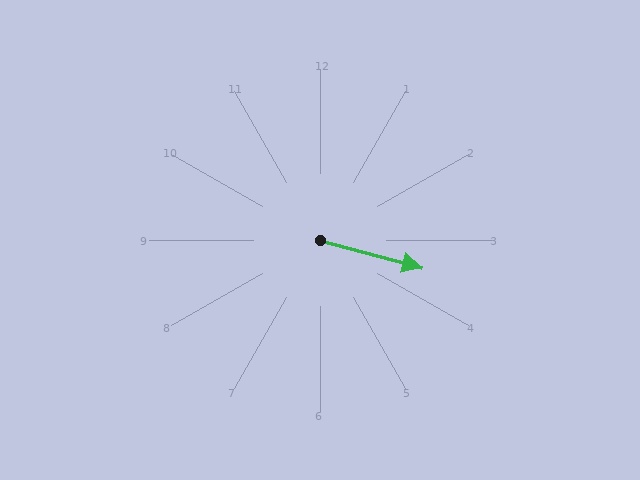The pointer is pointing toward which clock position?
Roughly 4 o'clock.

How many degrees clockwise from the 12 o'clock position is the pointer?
Approximately 105 degrees.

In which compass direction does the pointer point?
East.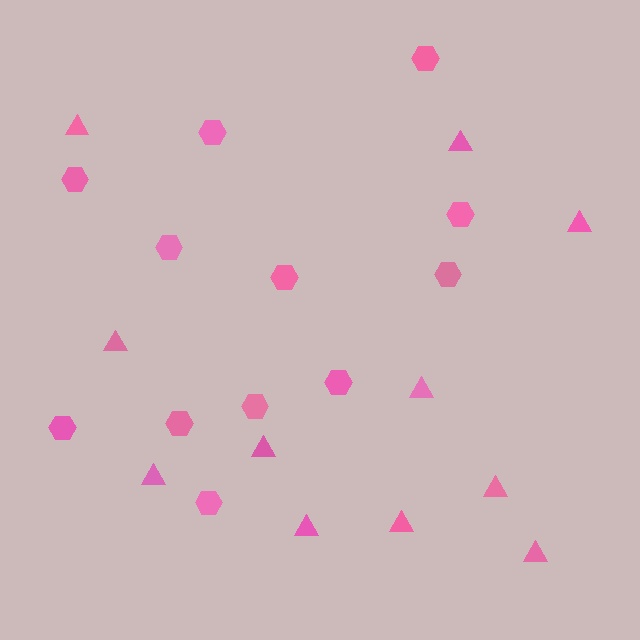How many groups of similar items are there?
There are 2 groups: one group of triangles (11) and one group of hexagons (12).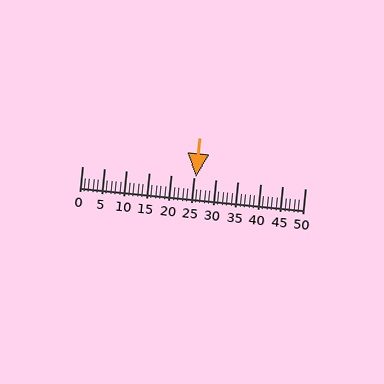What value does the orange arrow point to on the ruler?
The orange arrow points to approximately 26.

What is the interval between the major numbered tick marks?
The major tick marks are spaced 5 units apart.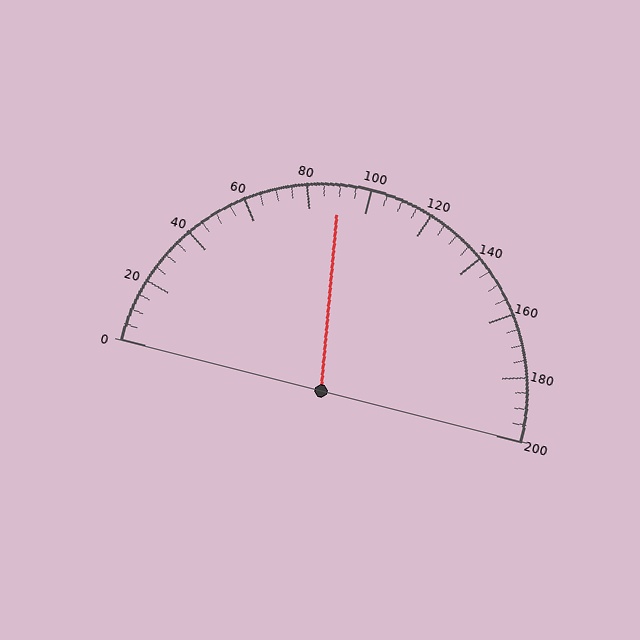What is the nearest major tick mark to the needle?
The nearest major tick mark is 80.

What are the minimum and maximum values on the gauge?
The gauge ranges from 0 to 200.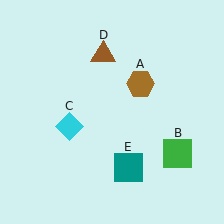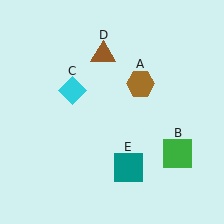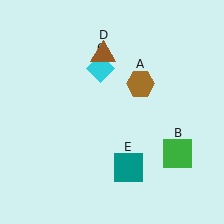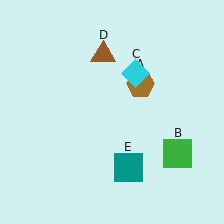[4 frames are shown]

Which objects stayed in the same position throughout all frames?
Brown hexagon (object A) and green square (object B) and brown triangle (object D) and teal square (object E) remained stationary.